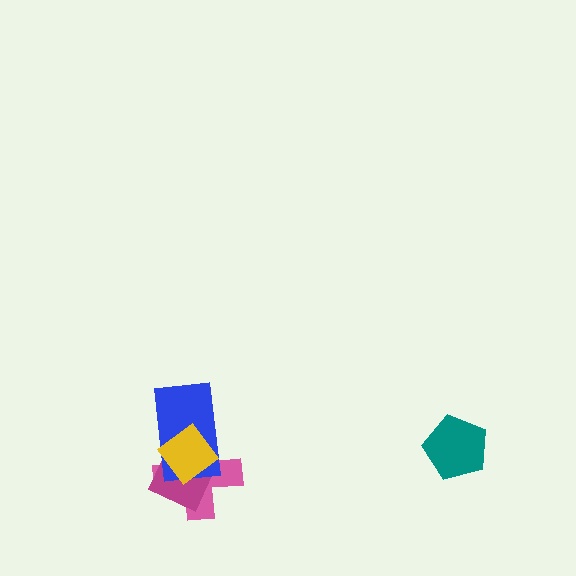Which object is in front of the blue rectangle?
The yellow diamond is in front of the blue rectangle.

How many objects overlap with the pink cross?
3 objects overlap with the pink cross.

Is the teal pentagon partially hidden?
No, no other shape covers it.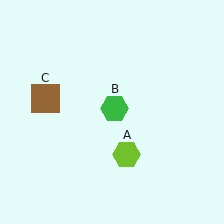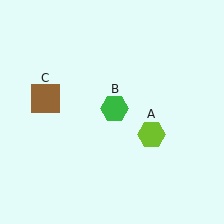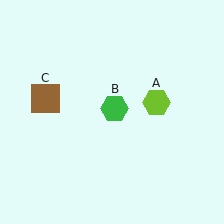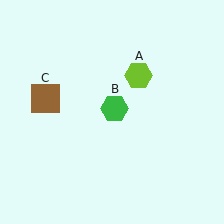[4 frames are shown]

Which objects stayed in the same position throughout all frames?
Green hexagon (object B) and brown square (object C) remained stationary.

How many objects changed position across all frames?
1 object changed position: lime hexagon (object A).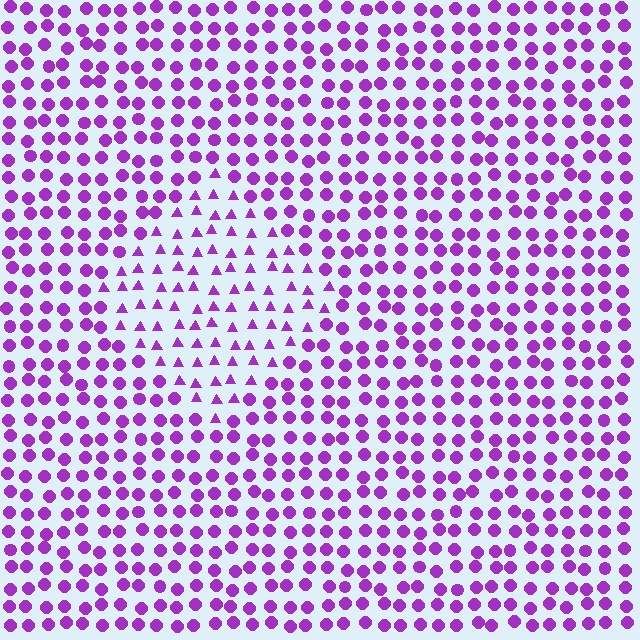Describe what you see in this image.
The image is filled with small purple elements arranged in a uniform grid. A diamond-shaped region contains triangles, while the surrounding area contains circles. The boundary is defined purely by the change in element shape.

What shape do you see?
I see a diamond.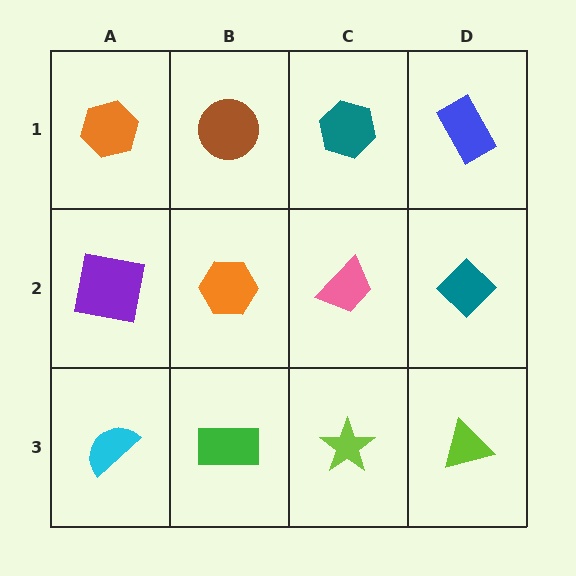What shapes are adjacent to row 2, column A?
An orange hexagon (row 1, column A), a cyan semicircle (row 3, column A), an orange hexagon (row 2, column B).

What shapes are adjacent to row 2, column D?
A blue rectangle (row 1, column D), a lime triangle (row 3, column D), a pink trapezoid (row 2, column C).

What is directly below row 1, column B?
An orange hexagon.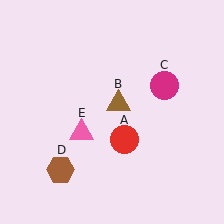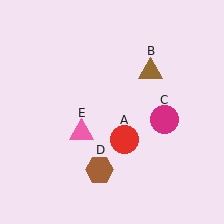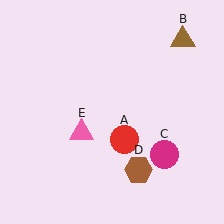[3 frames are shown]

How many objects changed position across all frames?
3 objects changed position: brown triangle (object B), magenta circle (object C), brown hexagon (object D).